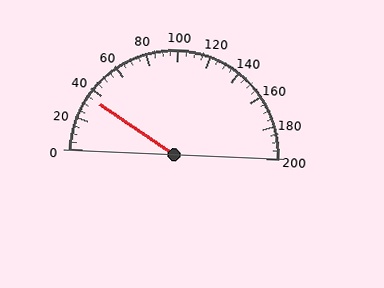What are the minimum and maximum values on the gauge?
The gauge ranges from 0 to 200.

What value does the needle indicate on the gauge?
The needle indicates approximately 35.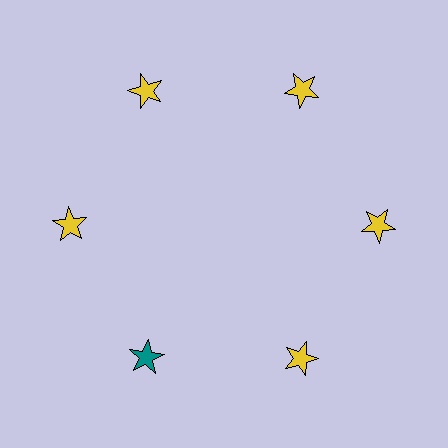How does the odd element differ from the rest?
It has a different color: teal instead of yellow.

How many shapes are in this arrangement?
There are 6 shapes arranged in a ring pattern.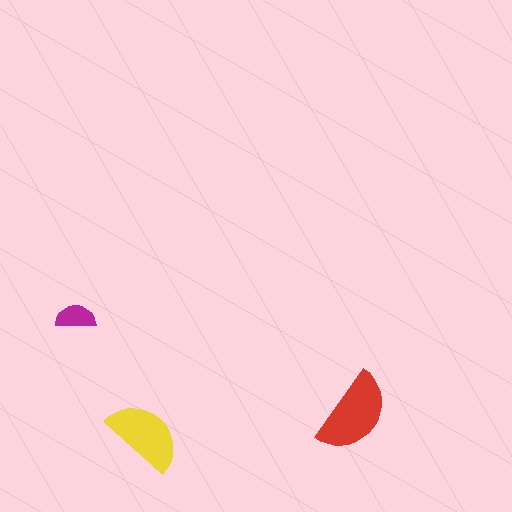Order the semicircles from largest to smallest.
the red one, the yellow one, the magenta one.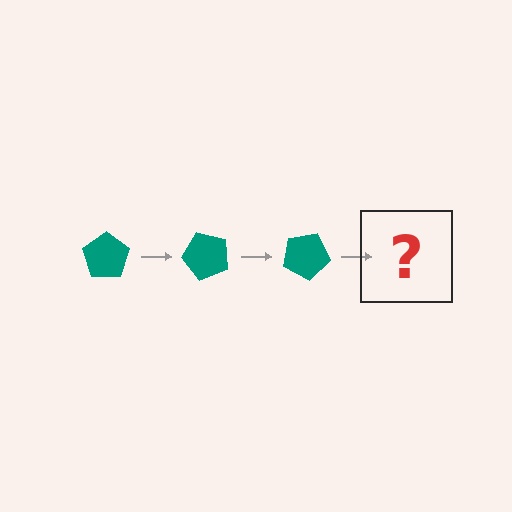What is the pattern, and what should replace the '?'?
The pattern is that the pentagon rotates 50 degrees each step. The '?' should be a teal pentagon rotated 150 degrees.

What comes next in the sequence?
The next element should be a teal pentagon rotated 150 degrees.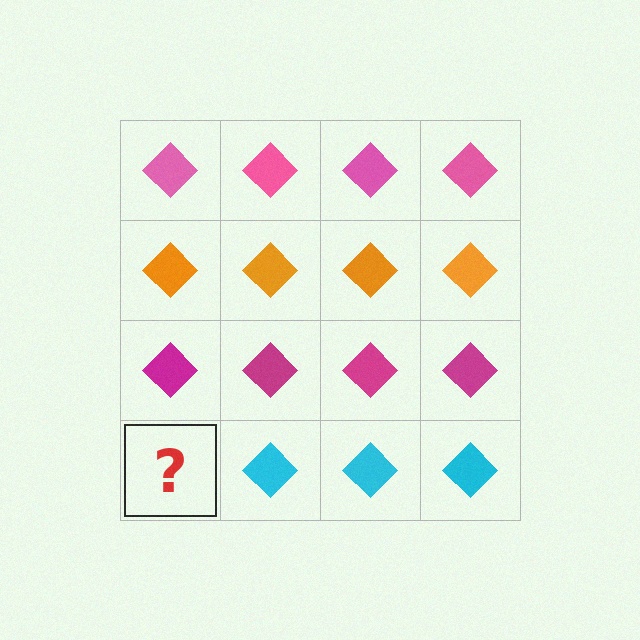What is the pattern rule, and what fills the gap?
The rule is that each row has a consistent color. The gap should be filled with a cyan diamond.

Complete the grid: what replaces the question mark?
The question mark should be replaced with a cyan diamond.